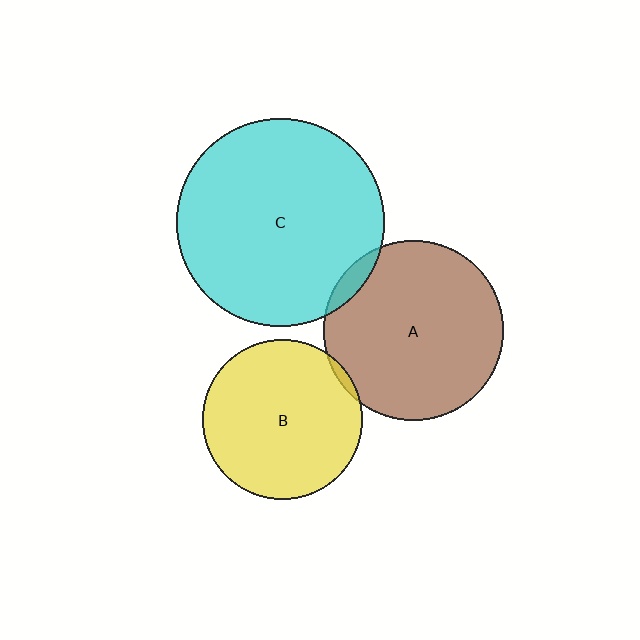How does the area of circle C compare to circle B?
Approximately 1.7 times.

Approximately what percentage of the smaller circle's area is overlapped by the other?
Approximately 5%.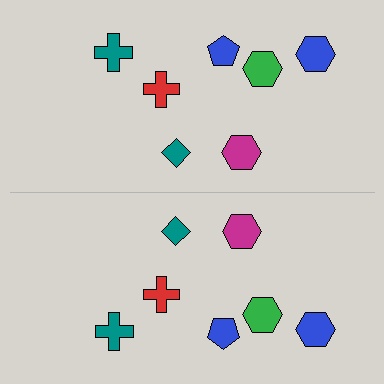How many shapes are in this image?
There are 14 shapes in this image.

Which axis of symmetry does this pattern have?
The pattern has a horizontal axis of symmetry running through the center of the image.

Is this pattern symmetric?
Yes, this pattern has bilateral (reflection) symmetry.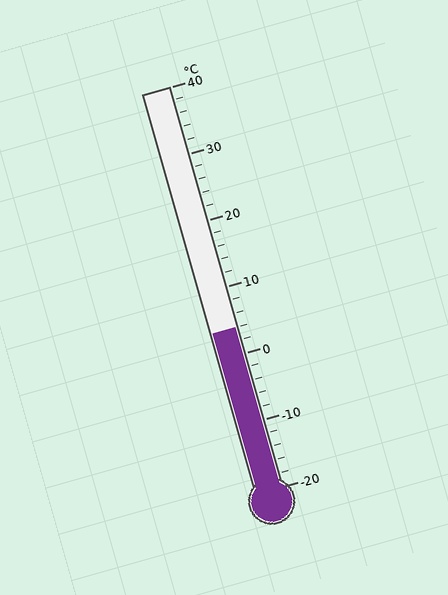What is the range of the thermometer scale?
The thermometer scale ranges from -20°C to 40°C.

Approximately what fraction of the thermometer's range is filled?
The thermometer is filled to approximately 40% of its range.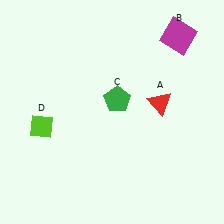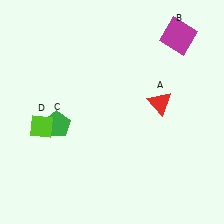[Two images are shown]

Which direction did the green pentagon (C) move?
The green pentagon (C) moved left.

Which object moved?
The green pentagon (C) moved left.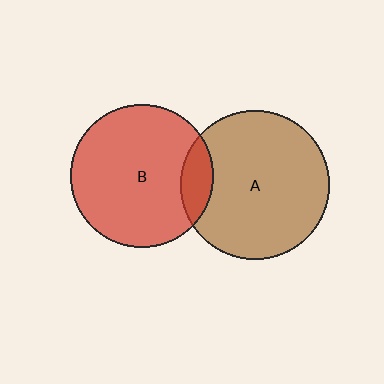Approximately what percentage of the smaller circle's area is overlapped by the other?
Approximately 15%.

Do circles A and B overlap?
Yes.